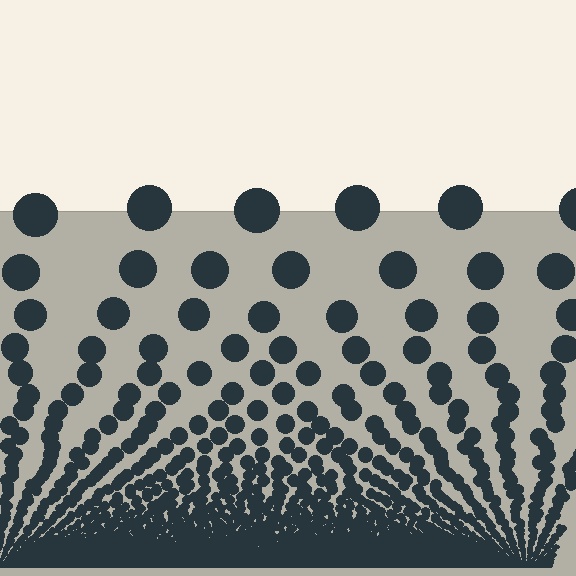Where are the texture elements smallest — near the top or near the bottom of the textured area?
Near the bottom.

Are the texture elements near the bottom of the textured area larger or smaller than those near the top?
Smaller. The gradient is inverted — elements near the bottom are smaller and denser.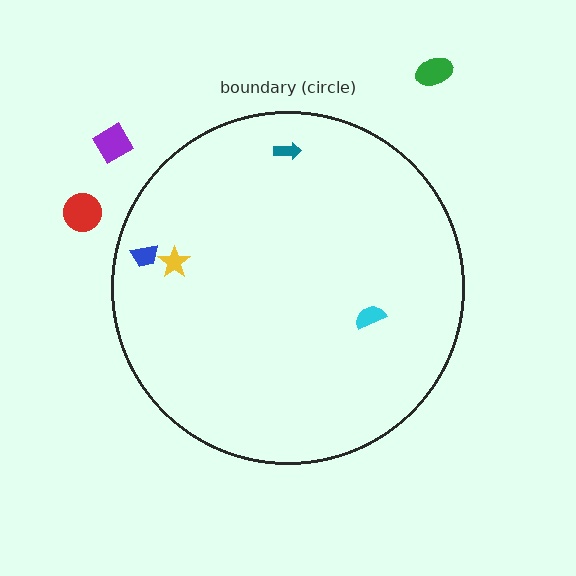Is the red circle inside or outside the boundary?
Outside.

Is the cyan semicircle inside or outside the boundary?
Inside.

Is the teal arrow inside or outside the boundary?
Inside.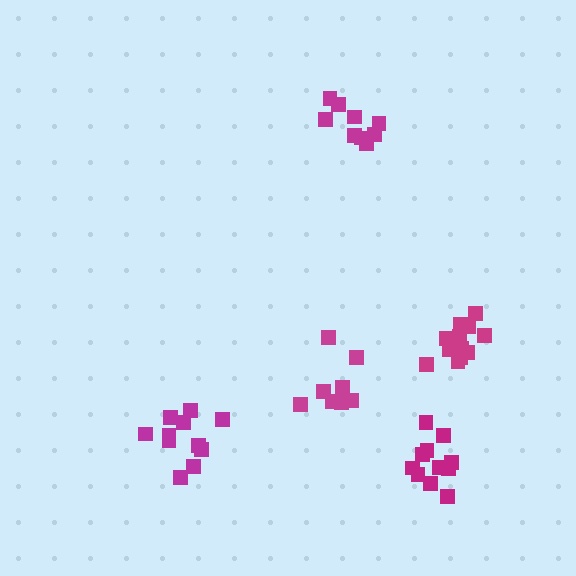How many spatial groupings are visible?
There are 5 spatial groupings.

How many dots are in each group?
Group 1: 11 dots, Group 2: 11 dots, Group 3: 9 dots, Group 4: 8 dots, Group 5: 12 dots (51 total).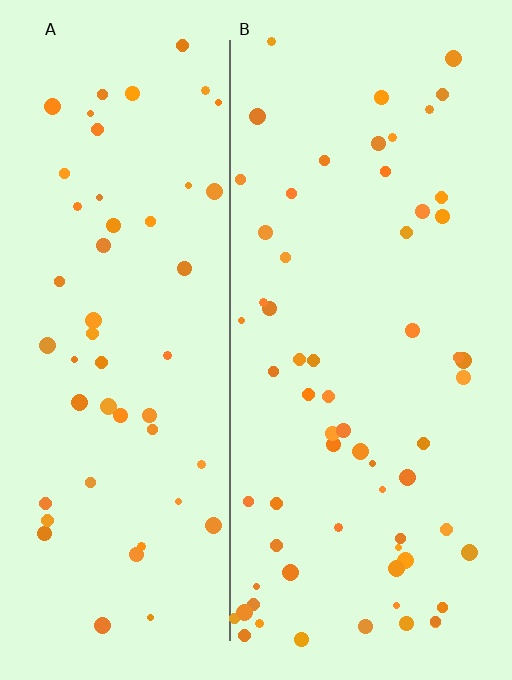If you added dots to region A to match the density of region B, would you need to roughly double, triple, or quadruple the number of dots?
Approximately double.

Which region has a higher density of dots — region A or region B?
B (the right).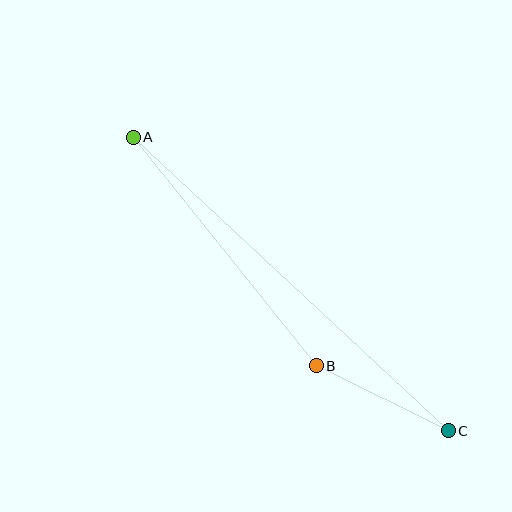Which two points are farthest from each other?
Points A and C are farthest from each other.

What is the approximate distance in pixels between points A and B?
The distance between A and B is approximately 293 pixels.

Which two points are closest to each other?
Points B and C are closest to each other.